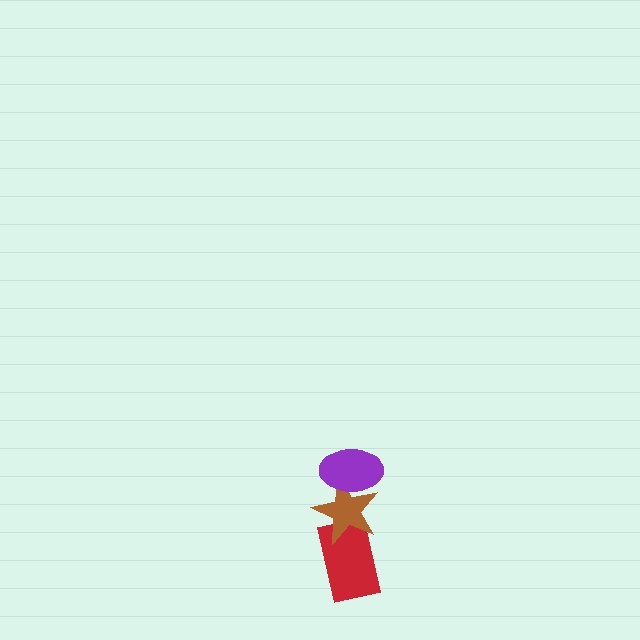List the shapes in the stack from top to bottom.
From top to bottom: the purple ellipse, the brown star, the red rectangle.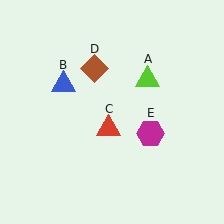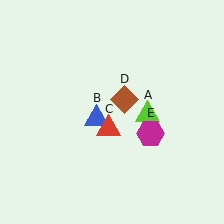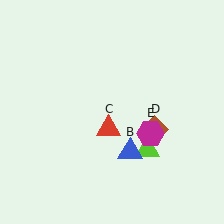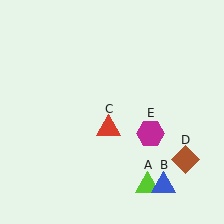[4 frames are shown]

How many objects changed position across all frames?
3 objects changed position: lime triangle (object A), blue triangle (object B), brown diamond (object D).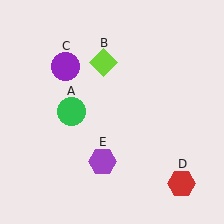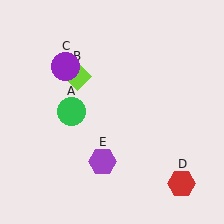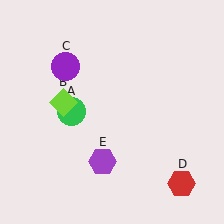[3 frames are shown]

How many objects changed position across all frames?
1 object changed position: lime diamond (object B).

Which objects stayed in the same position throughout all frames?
Green circle (object A) and purple circle (object C) and red hexagon (object D) and purple hexagon (object E) remained stationary.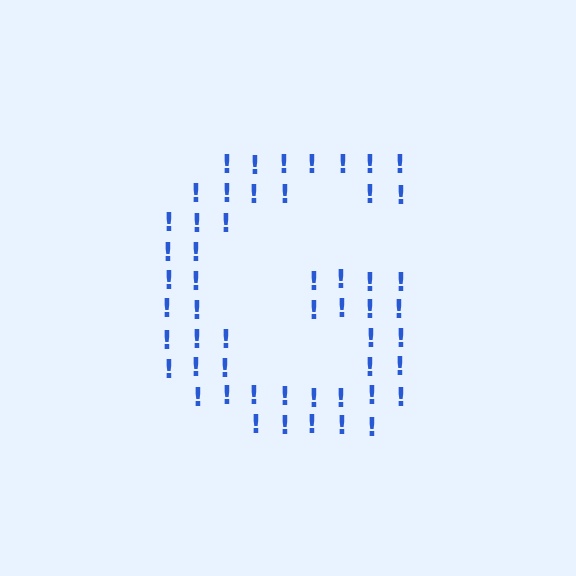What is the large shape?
The large shape is the letter G.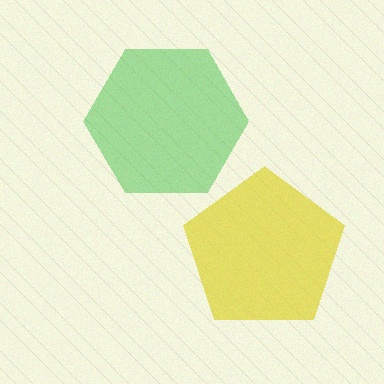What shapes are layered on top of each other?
The layered shapes are: a yellow pentagon, a green hexagon.